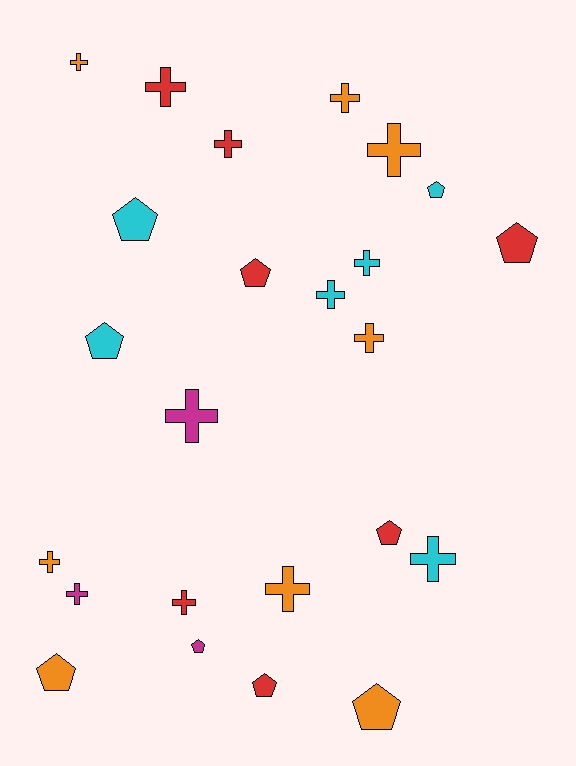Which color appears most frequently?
Orange, with 8 objects.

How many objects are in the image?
There are 24 objects.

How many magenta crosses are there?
There are 2 magenta crosses.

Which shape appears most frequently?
Cross, with 14 objects.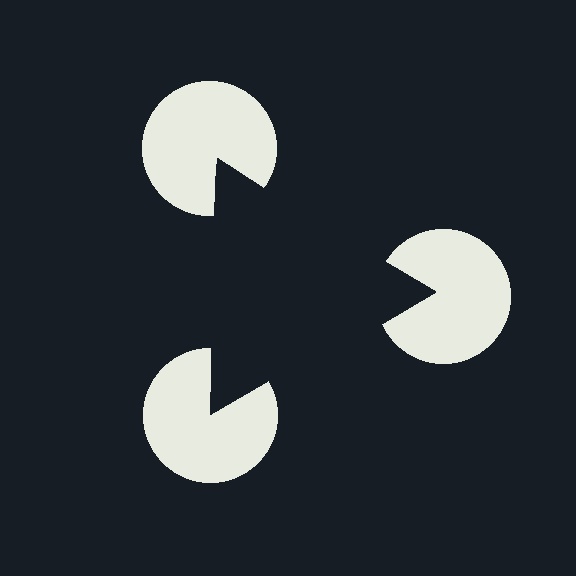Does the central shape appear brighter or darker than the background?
It typically appears slightly darker than the background, even though no actual brightness change is drawn.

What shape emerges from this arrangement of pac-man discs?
An illusory triangle — its edges are inferred from the aligned wedge cuts in the pac-man discs, not physically drawn.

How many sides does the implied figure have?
3 sides.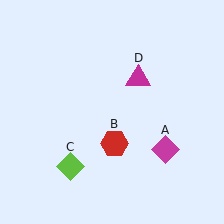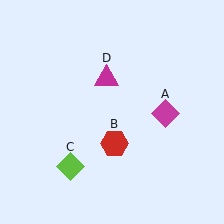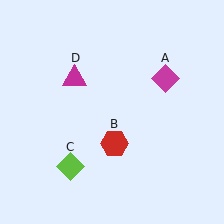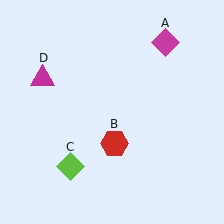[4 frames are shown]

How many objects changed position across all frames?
2 objects changed position: magenta diamond (object A), magenta triangle (object D).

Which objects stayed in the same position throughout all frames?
Red hexagon (object B) and lime diamond (object C) remained stationary.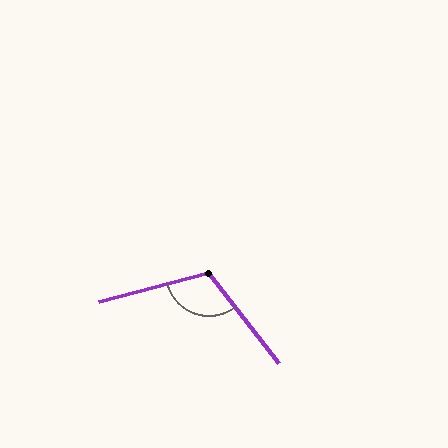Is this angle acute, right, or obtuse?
It is obtuse.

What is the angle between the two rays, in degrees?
Approximately 113 degrees.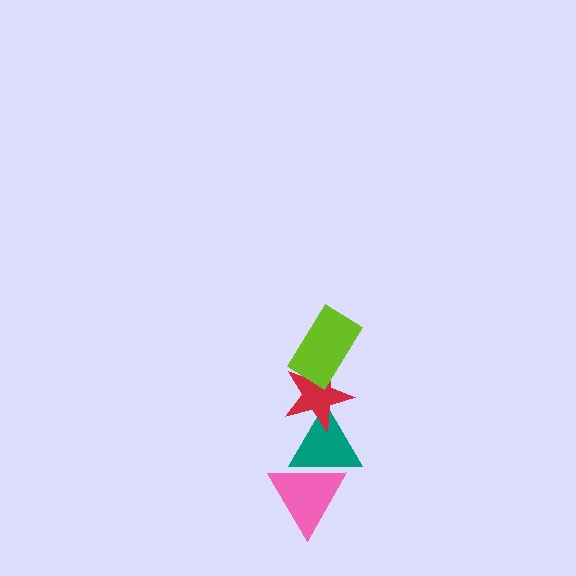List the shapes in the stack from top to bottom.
From top to bottom: the lime rectangle, the red star, the teal triangle, the pink triangle.